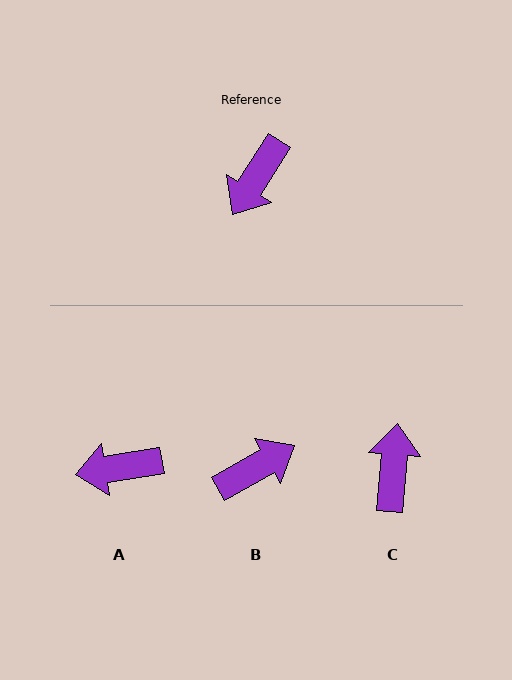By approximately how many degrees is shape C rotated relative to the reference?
Approximately 153 degrees clockwise.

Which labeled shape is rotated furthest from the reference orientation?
C, about 153 degrees away.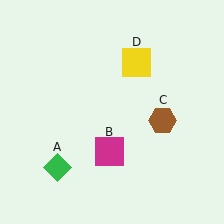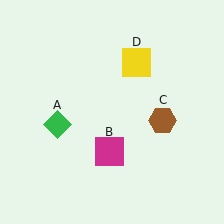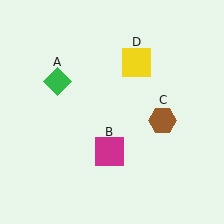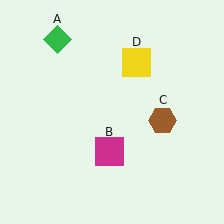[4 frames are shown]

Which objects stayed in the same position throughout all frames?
Magenta square (object B) and brown hexagon (object C) and yellow square (object D) remained stationary.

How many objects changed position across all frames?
1 object changed position: green diamond (object A).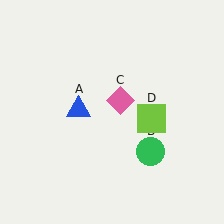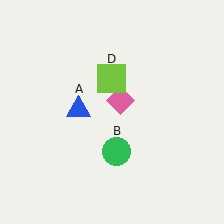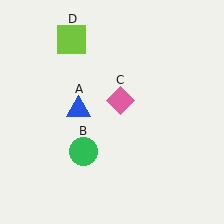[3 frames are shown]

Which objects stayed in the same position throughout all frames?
Blue triangle (object A) and pink diamond (object C) remained stationary.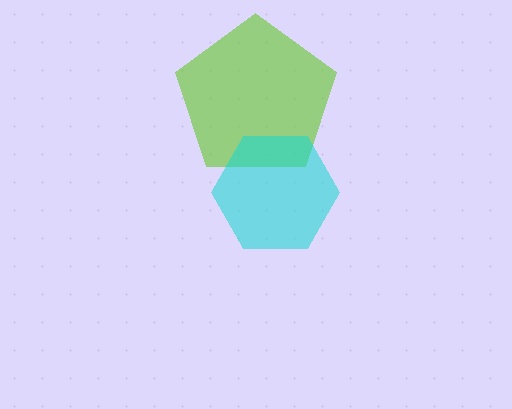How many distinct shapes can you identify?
There are 2 distinct shapes: a lime pentagon, a cyan hexagon.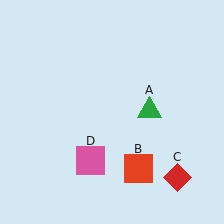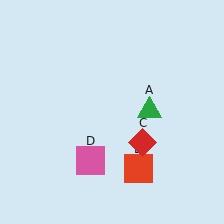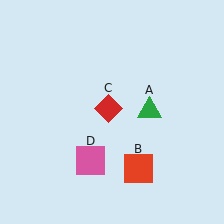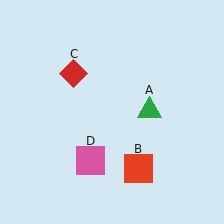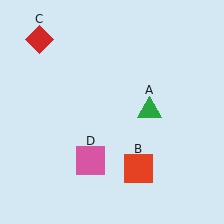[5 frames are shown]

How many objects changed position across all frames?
1 object changed position: red diamond (object C).